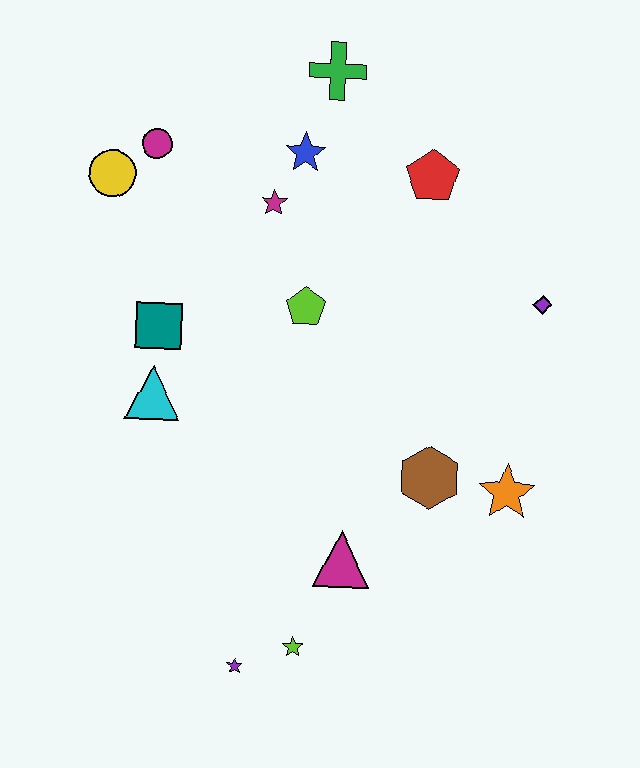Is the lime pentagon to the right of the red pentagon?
No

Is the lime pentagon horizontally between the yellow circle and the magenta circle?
No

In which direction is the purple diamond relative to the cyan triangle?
The purple diamond is to the right of the cyan triangle.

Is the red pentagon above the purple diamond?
Yes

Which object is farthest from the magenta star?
The purple star is farthest from the magenta star.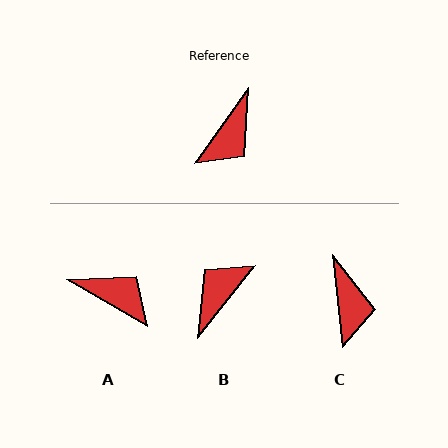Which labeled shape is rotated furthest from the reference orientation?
B, about 177 degrees away.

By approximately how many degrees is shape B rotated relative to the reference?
Approximately 177 degrees counter-clockwise.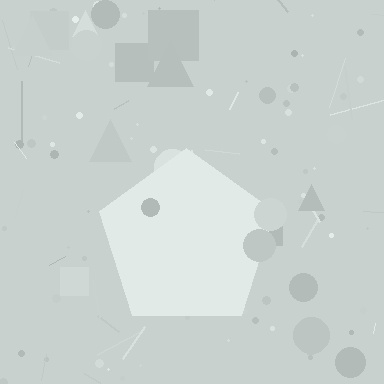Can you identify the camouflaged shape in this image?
The camouflaged shape is a pentagon.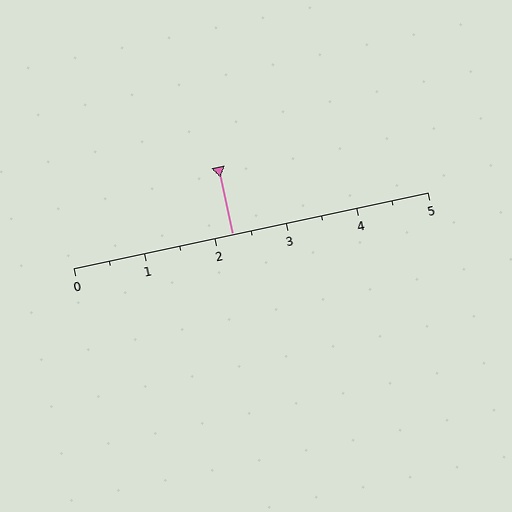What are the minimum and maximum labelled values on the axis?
The axis runs from 0 to 5.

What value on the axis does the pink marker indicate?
The marker indicates approximately 2.2.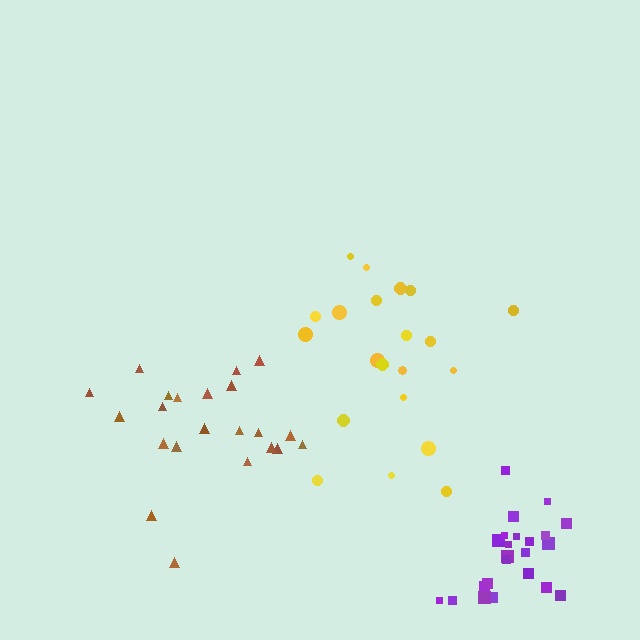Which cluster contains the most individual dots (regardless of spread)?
Purple (24).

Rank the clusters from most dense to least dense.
purple, brown, yellow.